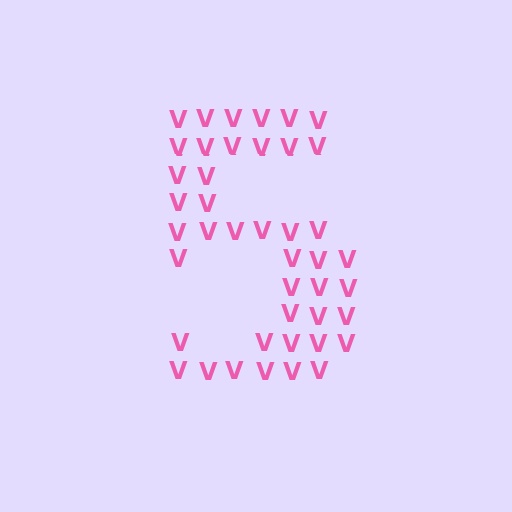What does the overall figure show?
The overall figure shows the digit 5.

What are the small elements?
The small elements are letter V's.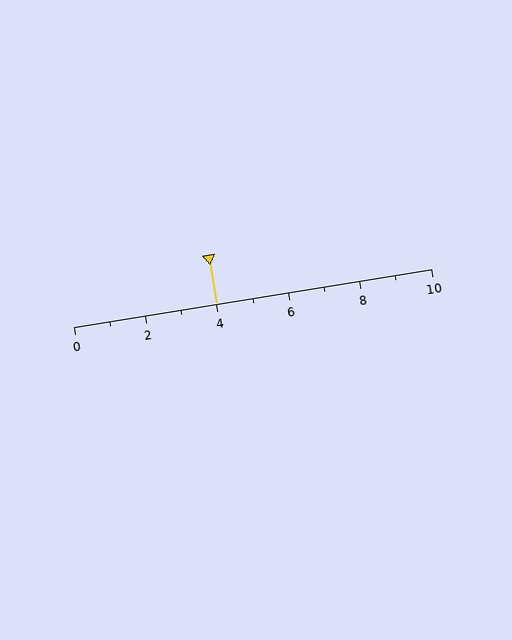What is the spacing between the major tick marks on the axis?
The major ticks are spaced 2 apart.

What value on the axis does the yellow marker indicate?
The marker indicates approximately 4.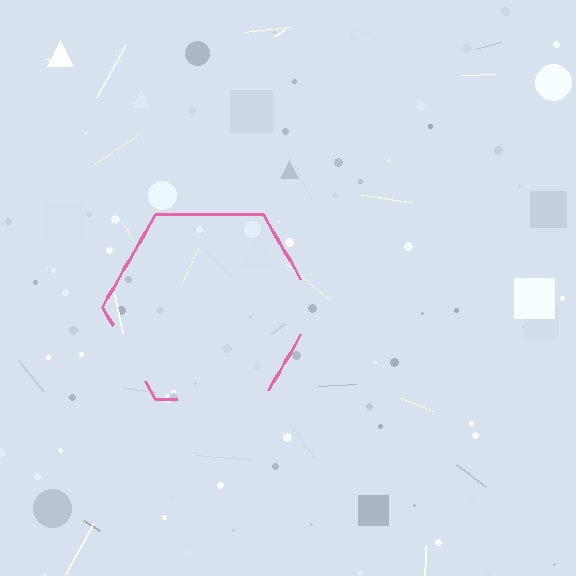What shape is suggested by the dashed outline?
The dashed outline suggests a hexagon.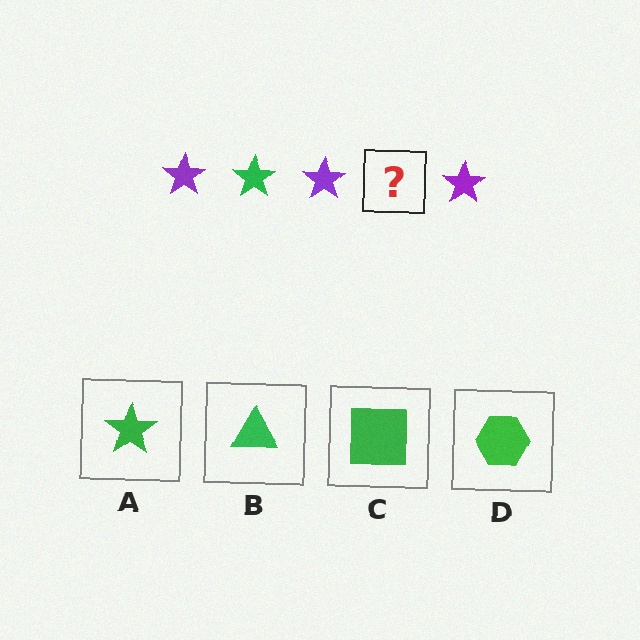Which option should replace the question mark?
Option A.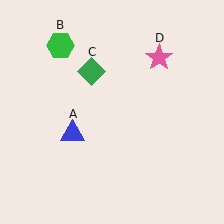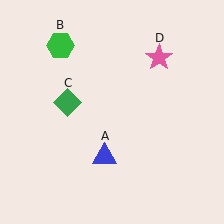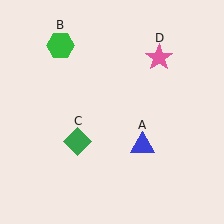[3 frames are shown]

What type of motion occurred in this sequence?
The blue triangle (object A), green diamond (object C) rotated counterclockwise around the center of the scene.